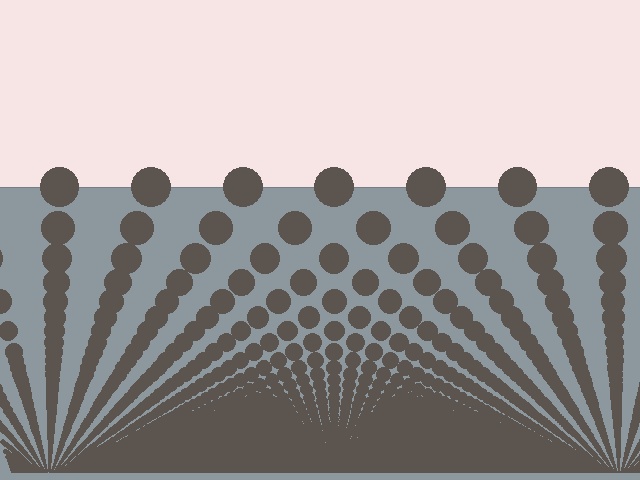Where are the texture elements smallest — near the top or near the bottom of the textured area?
Near the bottom.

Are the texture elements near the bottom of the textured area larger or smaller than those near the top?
Smaller. The gradient is inverted — elements near the bottom are smaller and denser.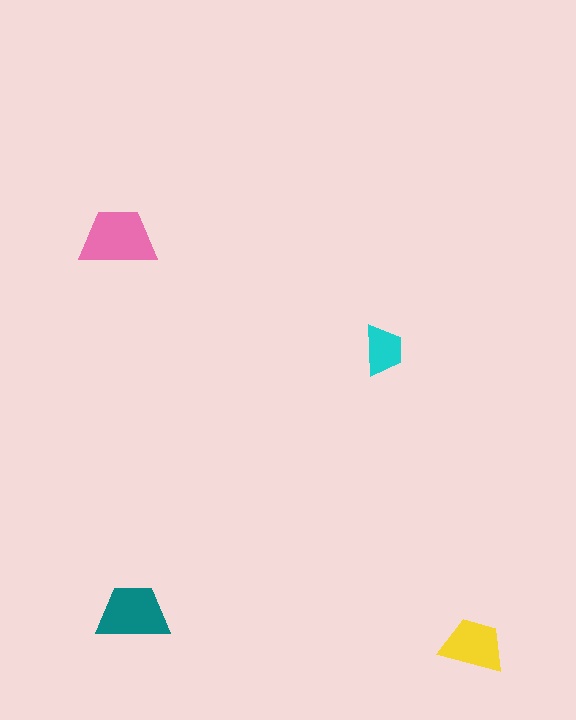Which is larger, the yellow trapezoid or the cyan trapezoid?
The yellow one.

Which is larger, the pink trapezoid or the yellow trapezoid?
The pink one.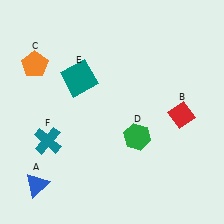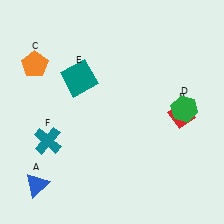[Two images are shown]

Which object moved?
The green hexagon (D) moved right.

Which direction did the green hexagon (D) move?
The green hexagon (D) moved right.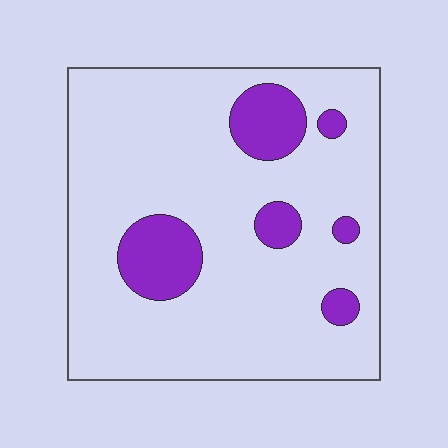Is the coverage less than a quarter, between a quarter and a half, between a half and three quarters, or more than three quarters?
Less than a quarter.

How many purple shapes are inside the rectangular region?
6.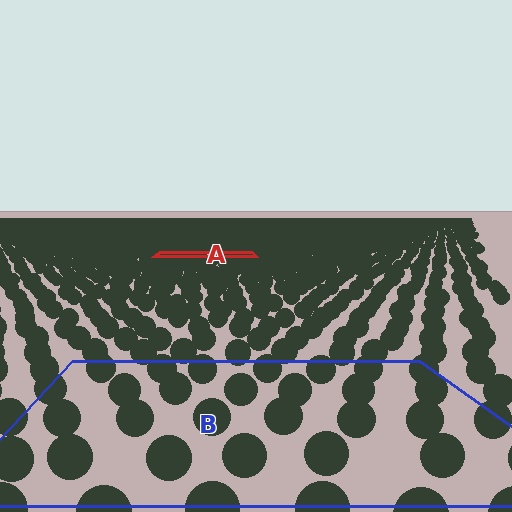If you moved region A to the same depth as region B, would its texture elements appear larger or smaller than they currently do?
They would appear larger. At a closer depth, the same texture elements are projected at a bigger on-screen size.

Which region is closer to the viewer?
Region B is closer. The texture elements there are larger and more spread out.